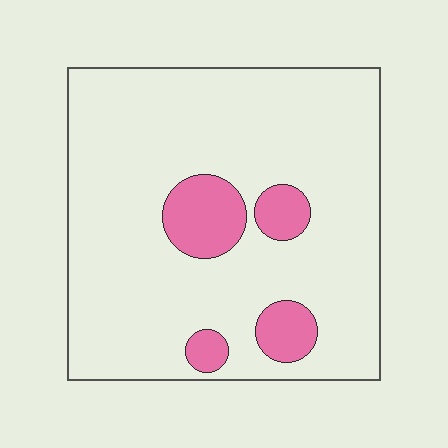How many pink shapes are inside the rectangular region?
4.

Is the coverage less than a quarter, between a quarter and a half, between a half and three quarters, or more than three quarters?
Less than a quarter.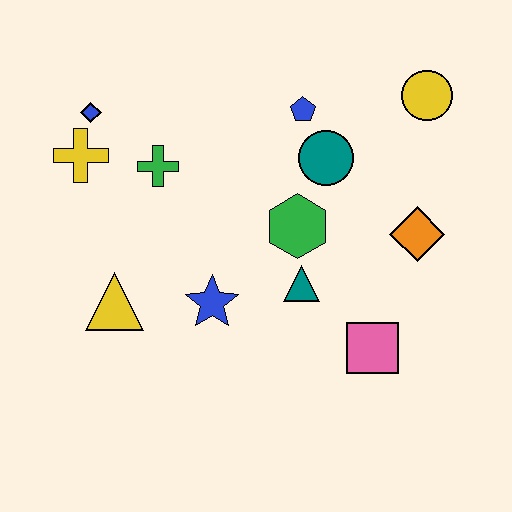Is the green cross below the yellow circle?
Yes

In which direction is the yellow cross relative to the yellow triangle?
The yellow cross is above the yellow triangle.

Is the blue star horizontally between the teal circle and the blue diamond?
Yes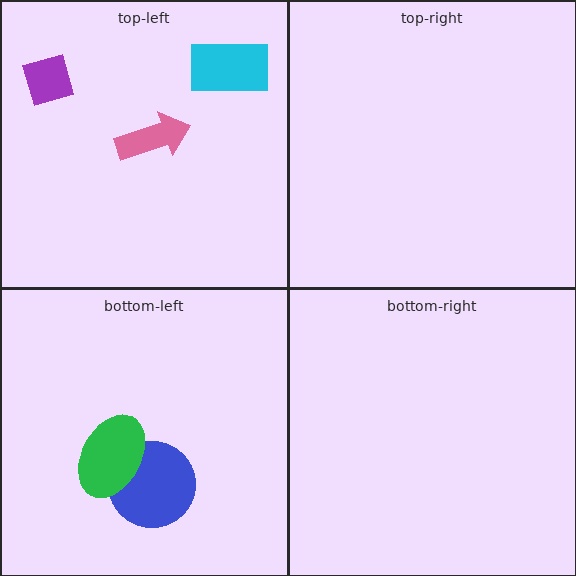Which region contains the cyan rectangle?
The top-left region.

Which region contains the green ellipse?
The bottom-left region.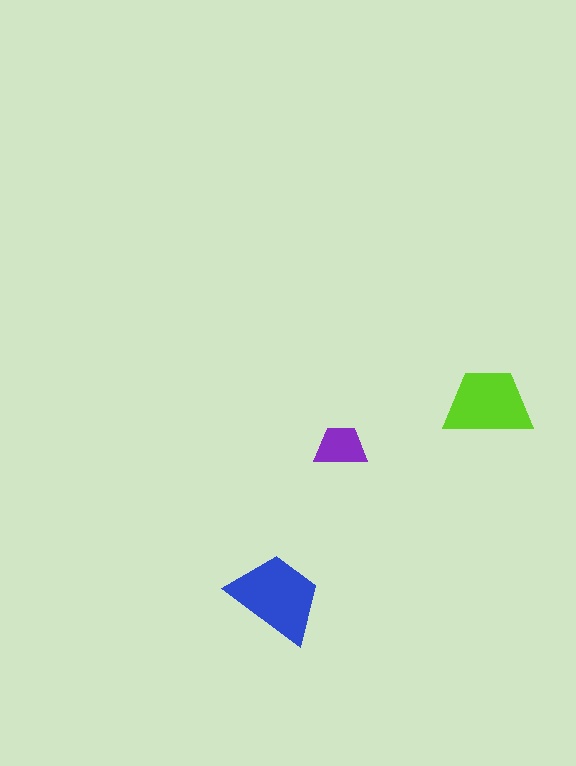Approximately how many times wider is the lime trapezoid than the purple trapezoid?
About 1.5 times wider.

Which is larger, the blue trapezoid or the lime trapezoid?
The blue one.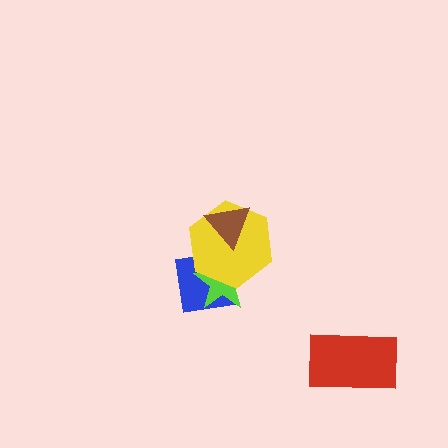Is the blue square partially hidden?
Yes, it is partially covered by another shape.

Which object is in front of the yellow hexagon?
The brown triangle is in front of the yellow hexagon.